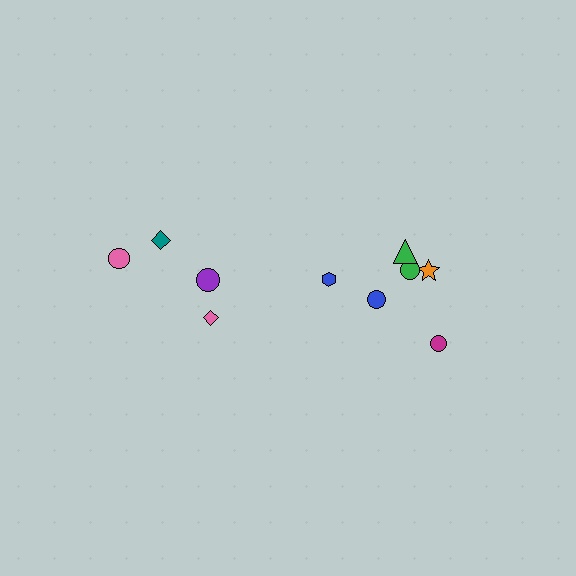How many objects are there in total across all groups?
There are 10 objects.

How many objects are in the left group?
There are 4 objects.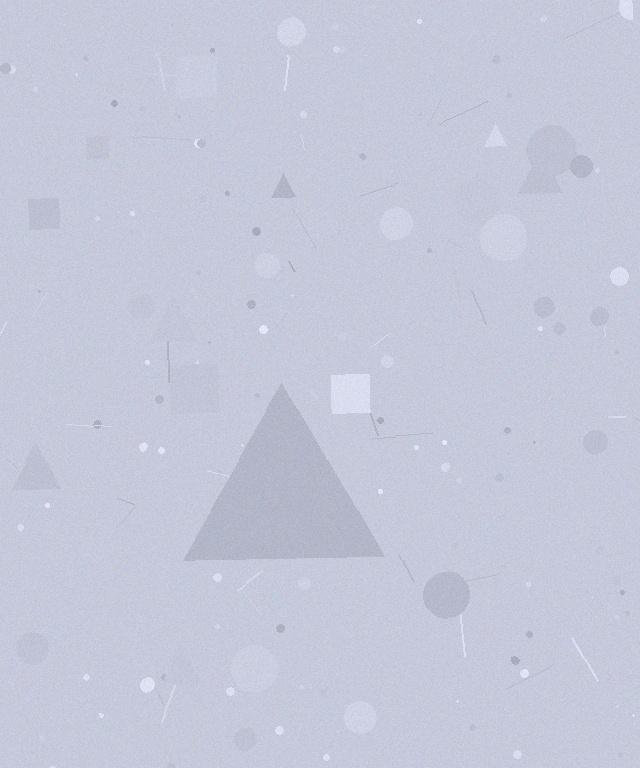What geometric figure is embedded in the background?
A triangle is embedded in the background.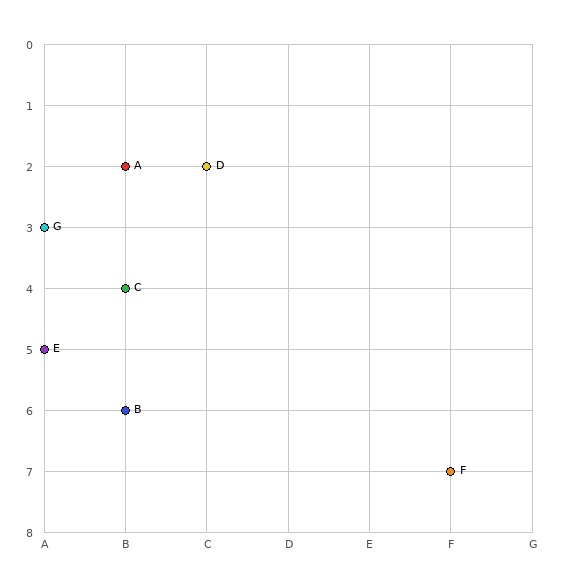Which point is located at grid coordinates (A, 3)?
Point G is at (A, 3).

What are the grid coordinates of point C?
Point C is at grid coordinates (B, 4).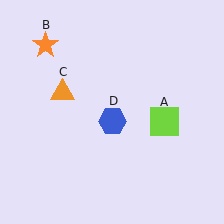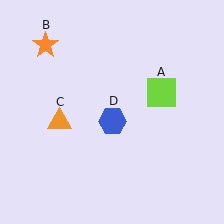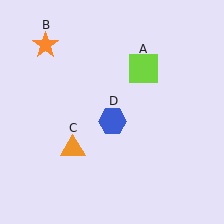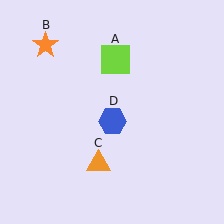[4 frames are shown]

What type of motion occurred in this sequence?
The lime square (object A), orange triangle (object C) rotated counterclockwise around the center of the scene.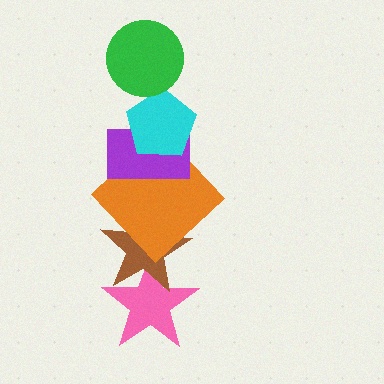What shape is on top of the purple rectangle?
The cyan pentagon is on top of the purple rectangle.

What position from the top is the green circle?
The green circle is 1st from the top.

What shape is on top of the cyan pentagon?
The green circle is on top of the cyan pentagon.